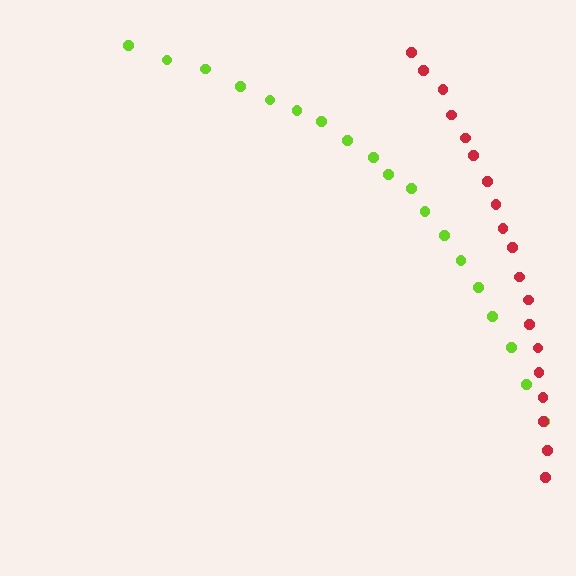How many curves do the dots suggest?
There are 2 distinct paths.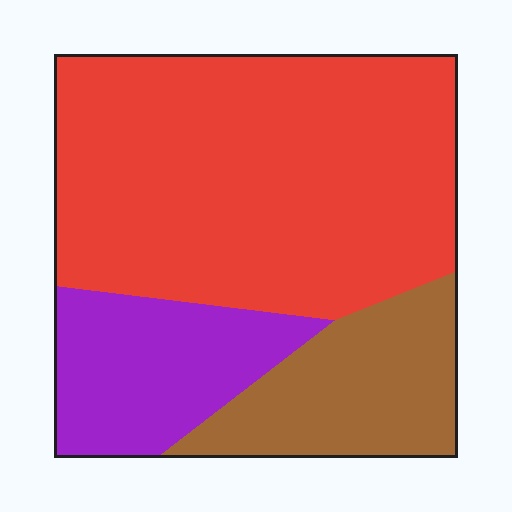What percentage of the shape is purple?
Purple covers about 20% of the shape.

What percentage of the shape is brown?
Brown covers roughly 20% of the shape.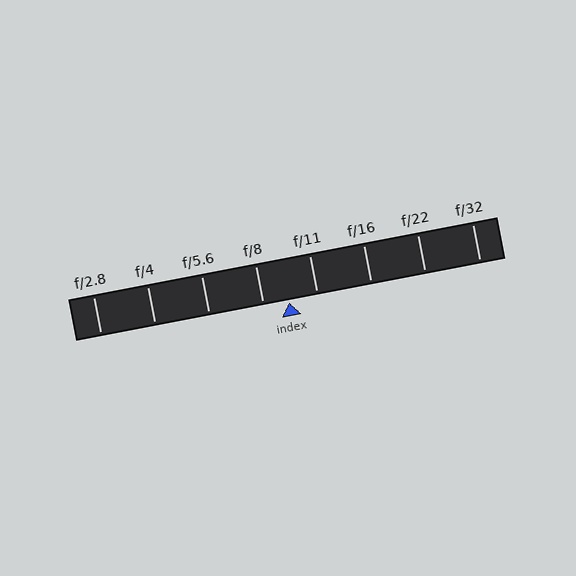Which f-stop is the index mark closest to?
The index mark is closest to f/8.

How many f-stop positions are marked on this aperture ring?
There are 8 f-stop positions marked.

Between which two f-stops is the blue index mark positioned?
The index mark is between f/8 and f/11.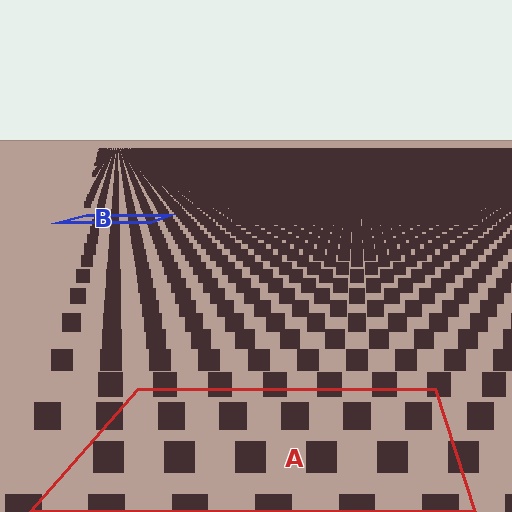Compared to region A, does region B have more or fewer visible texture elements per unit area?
Region B has more texture elements per unit area — they are packed more densely because it is farther away.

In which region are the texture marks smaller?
The texture marks are smaller in region B, because it is farther away.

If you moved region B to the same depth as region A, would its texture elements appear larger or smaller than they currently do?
They would appear larger. At a closer depth, the same texture elements are projected at a bigger on-screen size.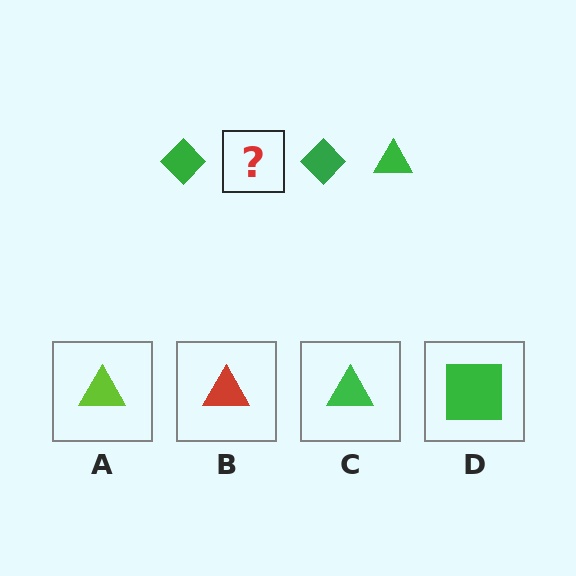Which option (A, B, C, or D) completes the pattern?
C.